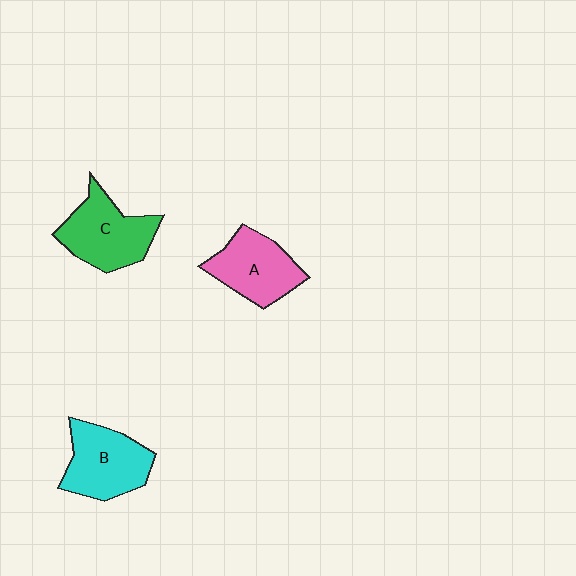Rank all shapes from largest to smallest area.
From largest to smallest: C (green), B (cyan), A (pink).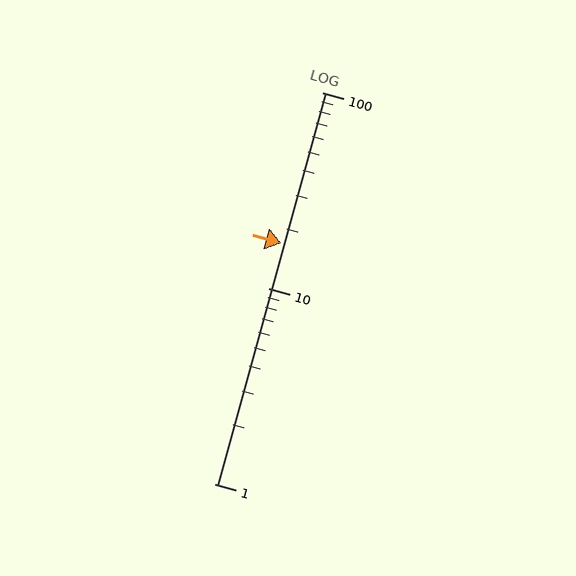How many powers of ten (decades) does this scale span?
The scale spans 2 decades, from 1 to 100.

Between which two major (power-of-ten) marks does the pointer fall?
The pointer is between 10 and 100.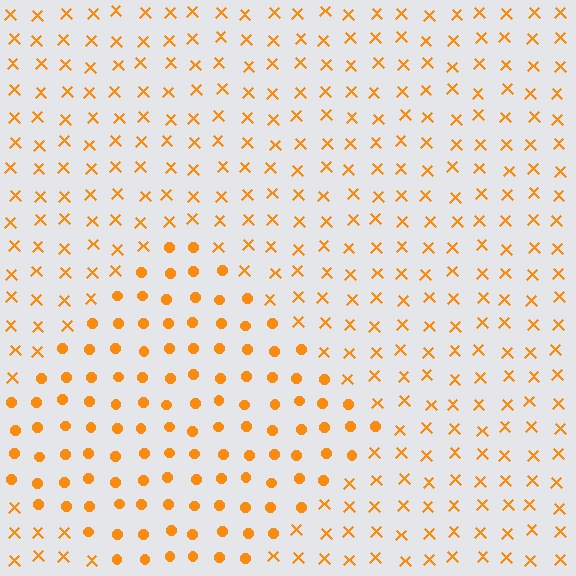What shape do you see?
I see a diamond.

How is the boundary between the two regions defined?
The boundary is defined by a change in element shape: circles inside vs. X marks outside. All elements share the same color and spacing.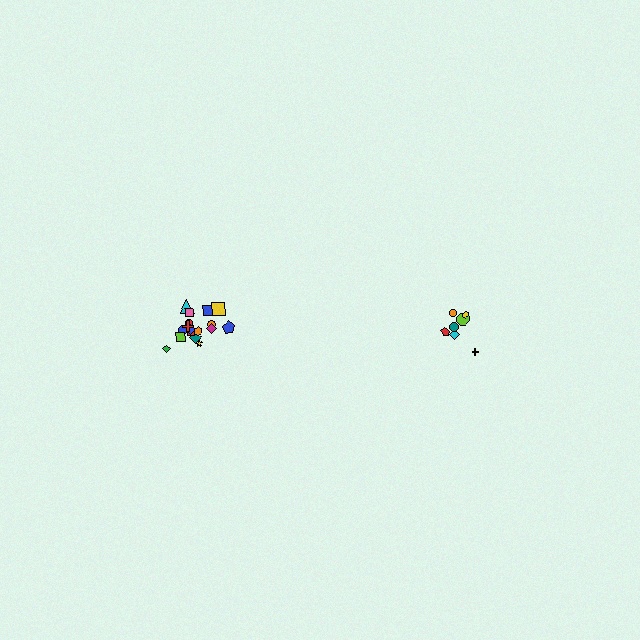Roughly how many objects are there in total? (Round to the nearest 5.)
Roughly 25 objects in total.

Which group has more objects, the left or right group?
The left group.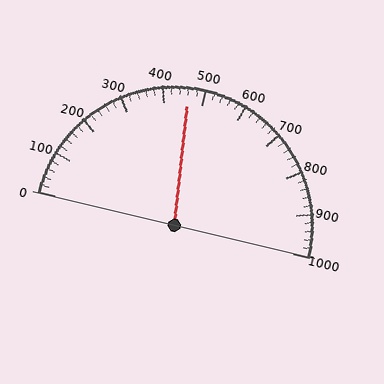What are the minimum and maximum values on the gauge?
The gauge ranges from 0 to 1000.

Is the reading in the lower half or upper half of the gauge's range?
The reading is in the lower half of the range (0 to 1000).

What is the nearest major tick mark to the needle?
The nearest major tick mark is 500.